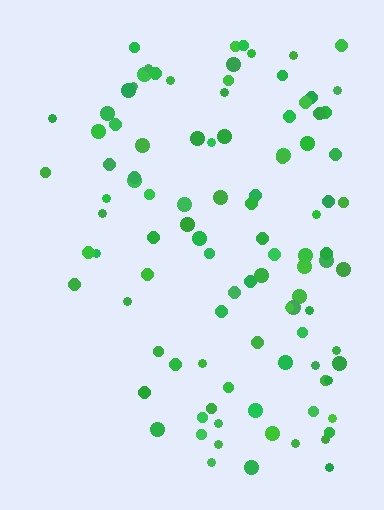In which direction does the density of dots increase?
From left to right, with the right side densest.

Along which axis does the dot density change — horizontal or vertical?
Horizontal.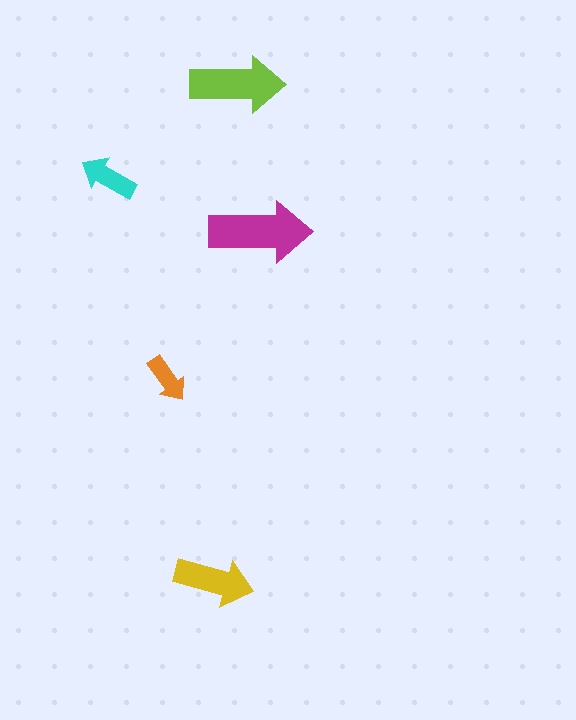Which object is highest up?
The lime arrow is topmost.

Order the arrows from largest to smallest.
the magenta one, the lime one, the yellow one, the cyan one, the orange one.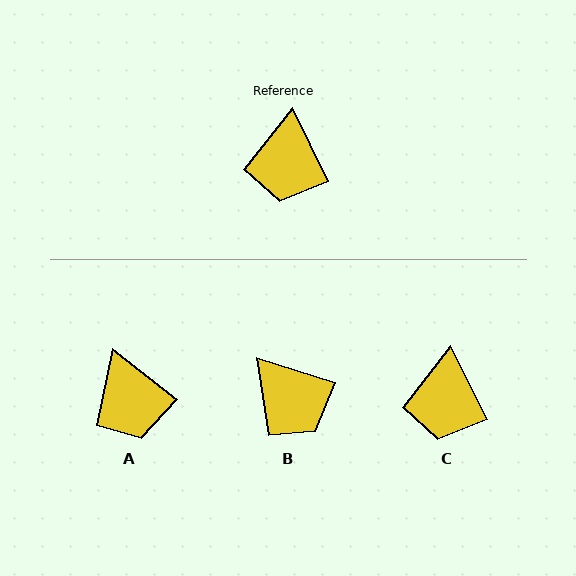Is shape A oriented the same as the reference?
No, it is off by about 25 degrees.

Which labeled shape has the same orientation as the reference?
C.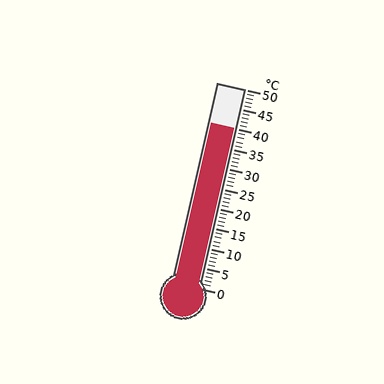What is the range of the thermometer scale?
The thermometer scale ranges from 0°C to 50°C.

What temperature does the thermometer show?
The thermometer shows approximately 40°C.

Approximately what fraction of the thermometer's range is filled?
The thermometer is filled to approximately 80% of its range.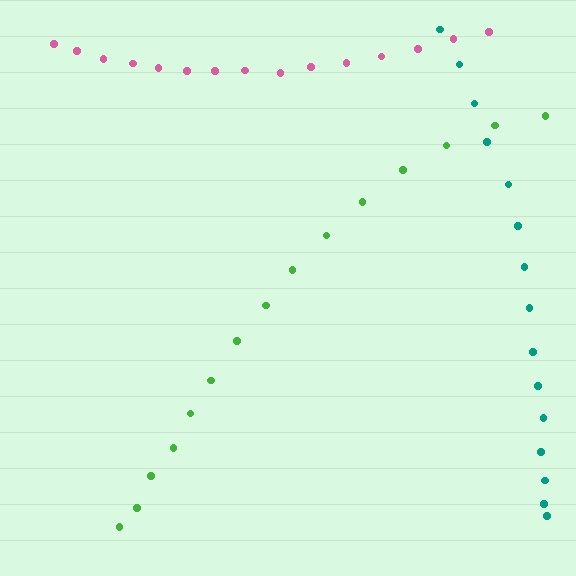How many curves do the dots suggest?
There are 3 distinct paths.